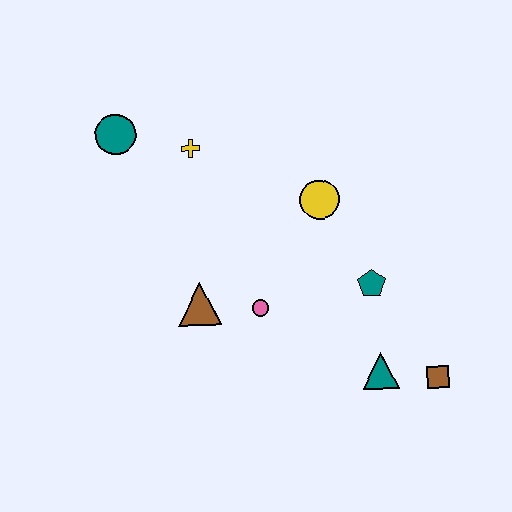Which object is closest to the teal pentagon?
The teal triangle is closest to the teal pentagon.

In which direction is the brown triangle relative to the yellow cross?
The brown triangle is below the yellow cross.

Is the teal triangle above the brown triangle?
No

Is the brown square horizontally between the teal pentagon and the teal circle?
No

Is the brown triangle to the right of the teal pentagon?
No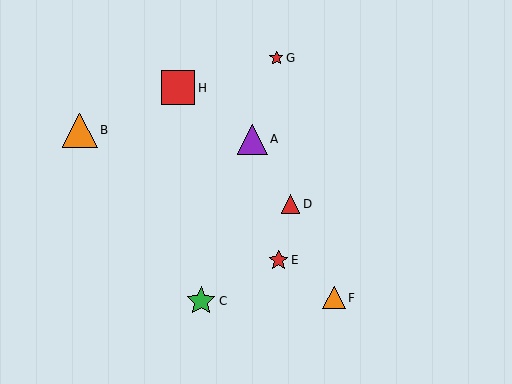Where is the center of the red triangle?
The center of the red triangle is at (291, 204).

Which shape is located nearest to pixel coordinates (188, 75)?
The red square (labeled H) at (178, 88) is nearest to that location.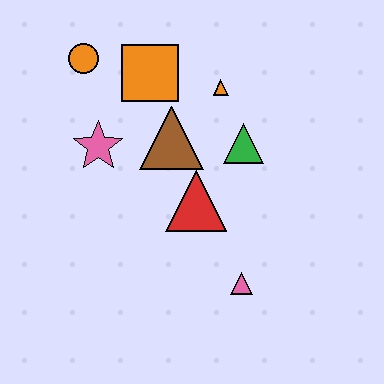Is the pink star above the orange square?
No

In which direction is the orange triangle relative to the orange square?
The orange triangle is to the right of the orange square.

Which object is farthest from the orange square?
The pink triangle is farthest from the orange square.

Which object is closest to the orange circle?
The orange square is closest to the orange circle.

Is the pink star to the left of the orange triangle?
Yes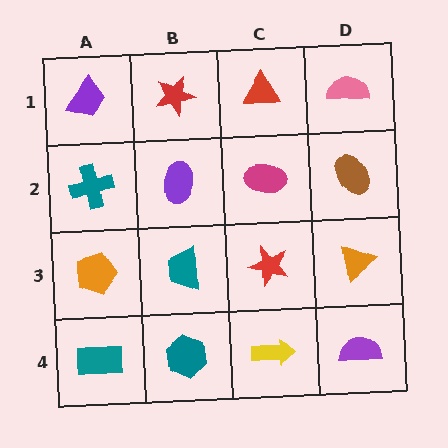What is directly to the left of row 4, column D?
A yellow arrow.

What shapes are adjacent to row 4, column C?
A red star (row 3, column C), a teal hexagon (row 4, column B), a purple semicircle (row 4, column D).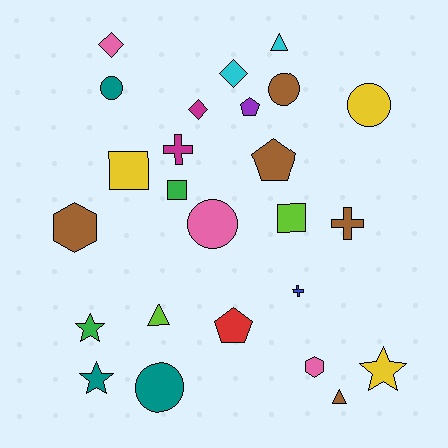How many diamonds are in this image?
There are 3 diamonds.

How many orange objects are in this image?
There are no orange objects.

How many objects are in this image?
There are 25 objects.